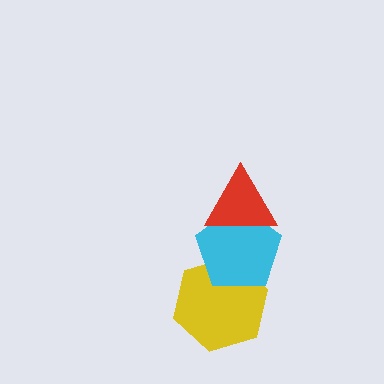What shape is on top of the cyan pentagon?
The red triangle is on top of the cyan pentagon.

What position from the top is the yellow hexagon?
The yellow hexagon is 3rd from the top.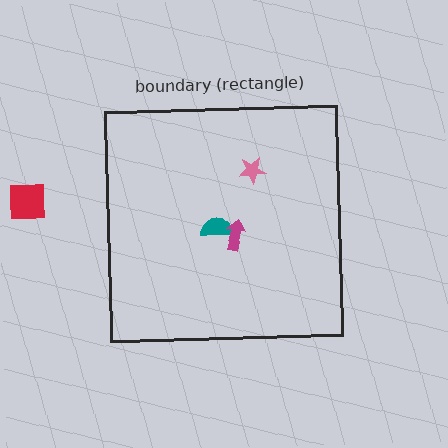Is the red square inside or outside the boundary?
Outside.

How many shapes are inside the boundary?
3 inside, 1 outside.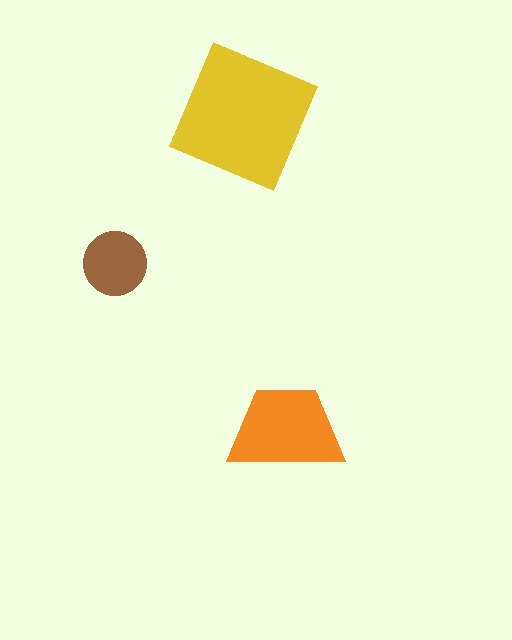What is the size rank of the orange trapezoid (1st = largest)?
2nd.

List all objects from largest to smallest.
The yellow square, the orange trapezoid, the brown circle.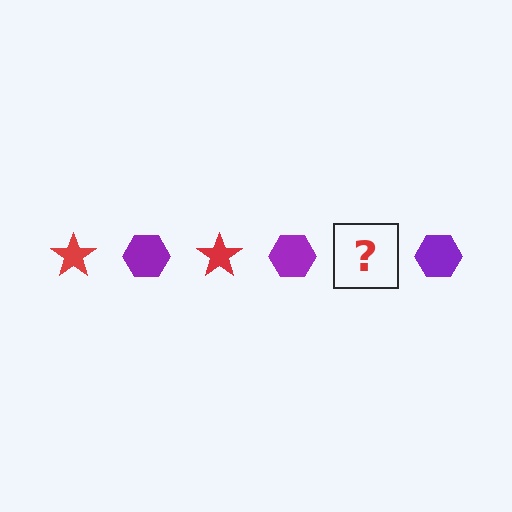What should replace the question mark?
The question mark should be replaced with a red star.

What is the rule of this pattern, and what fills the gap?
The rule is that the pattern alternates between red star and purple hexagon. The gap should be filled with a red star.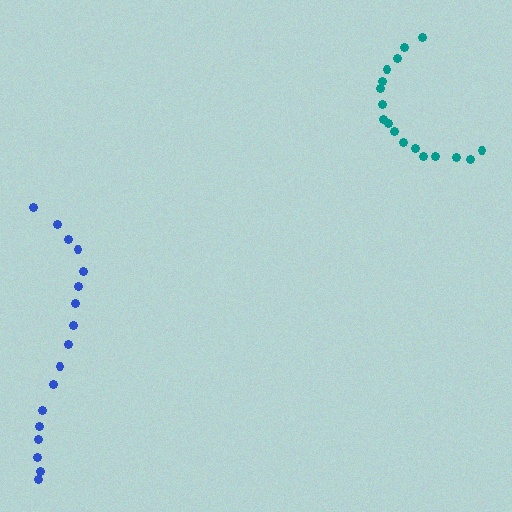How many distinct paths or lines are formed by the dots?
There are 2 distinct paths.